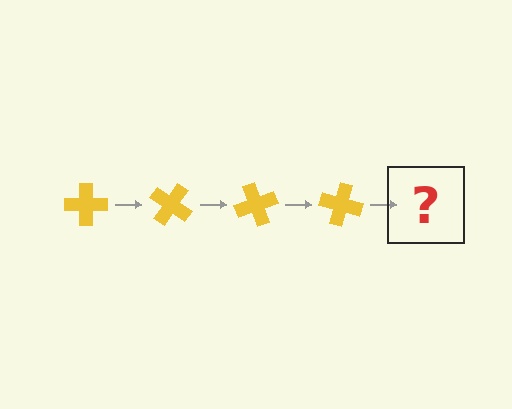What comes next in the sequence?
The next element should be a yellow cross rotated 140 degrees.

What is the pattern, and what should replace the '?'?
The pattern is that the cross rotates 35 degrees each step. The '?' should be a yellow cross rotated 140 degrees.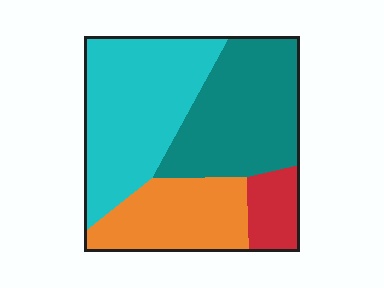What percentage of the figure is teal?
Teal takes up about one third (1/3) of the figure.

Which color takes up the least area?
Red, at roughly 10%.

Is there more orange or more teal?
Teal.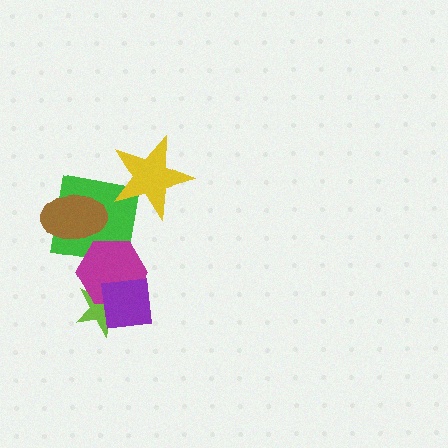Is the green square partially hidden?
Yes, it is partially covered by another shape.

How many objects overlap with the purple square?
2 objects overlap with the purple square.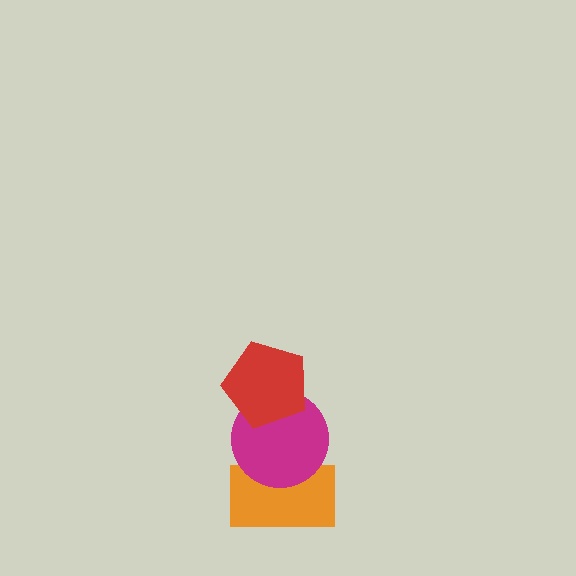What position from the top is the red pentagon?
The red pentagon is 1st from the top.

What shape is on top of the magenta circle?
The red pentagon is on top of the magenta circle.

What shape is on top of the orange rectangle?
The magenta circle is on top of the orange rectangle.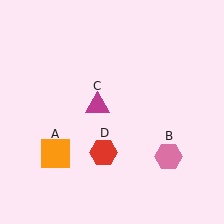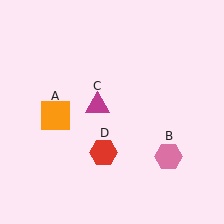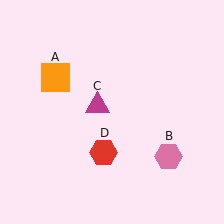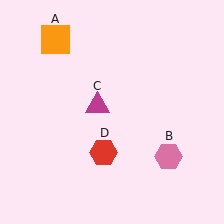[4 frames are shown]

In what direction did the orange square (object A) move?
The orange square (object A) moved up.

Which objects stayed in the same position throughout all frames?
Pink hexagon (object B) and magenta triangle (object C) and red hexagon (object D) remained stationary.